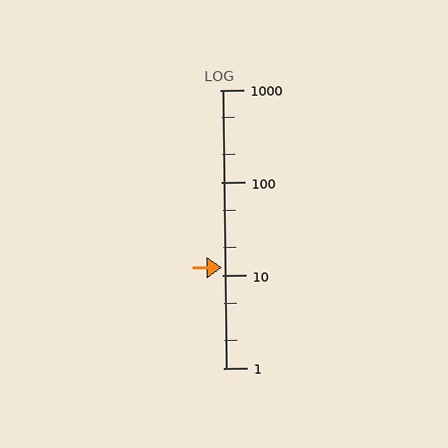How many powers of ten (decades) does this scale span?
The scale spans 3 decades, from 1 to 1000.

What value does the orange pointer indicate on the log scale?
The pointer indicates approximately 12.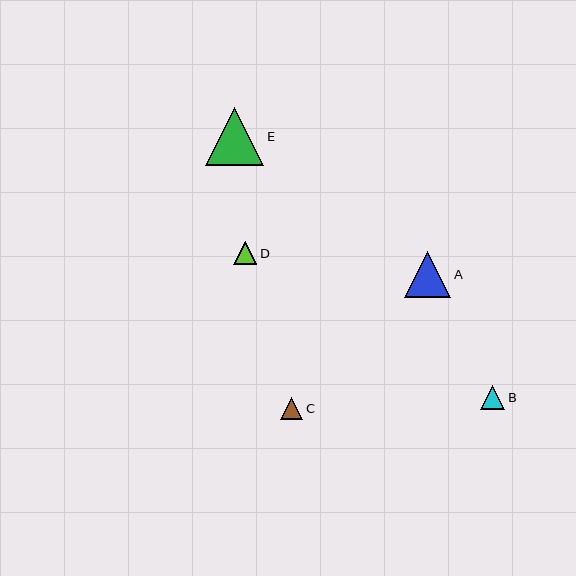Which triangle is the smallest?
Triangle C is the smallest with a size of approximately 22 pixels.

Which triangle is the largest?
Triangle E is the largest with a size of approximately 58 pixels.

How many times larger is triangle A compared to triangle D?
Triangle A is approximately 2.0 times the size of triangle D.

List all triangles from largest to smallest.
From largest to smallest: E, A, B, D, C.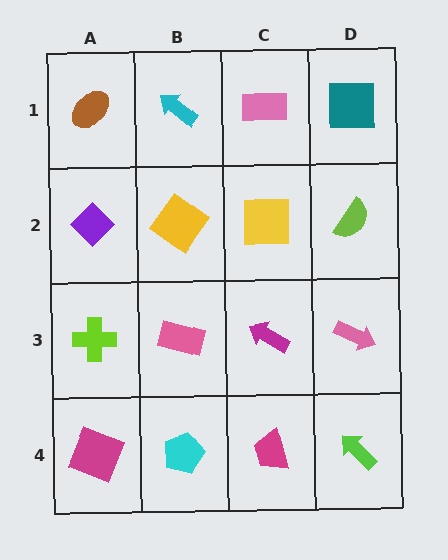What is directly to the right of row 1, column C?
A teal square.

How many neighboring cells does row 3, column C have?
4.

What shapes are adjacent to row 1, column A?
A purple diamond (row 2, column A), a cyan arrow (row 1, column B).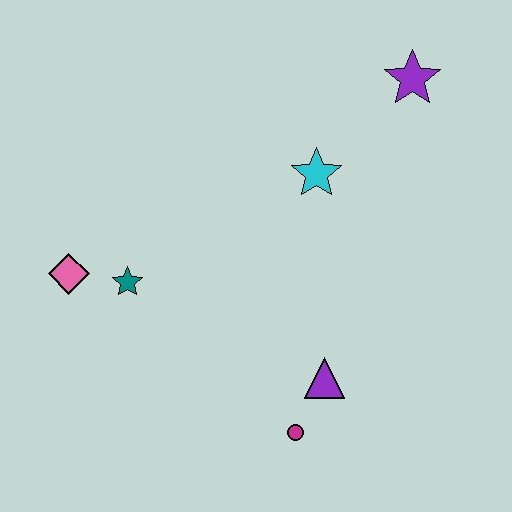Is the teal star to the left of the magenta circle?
Yes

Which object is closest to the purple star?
The cyan star is closest to the purple star.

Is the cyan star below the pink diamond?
No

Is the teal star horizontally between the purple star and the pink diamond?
Yes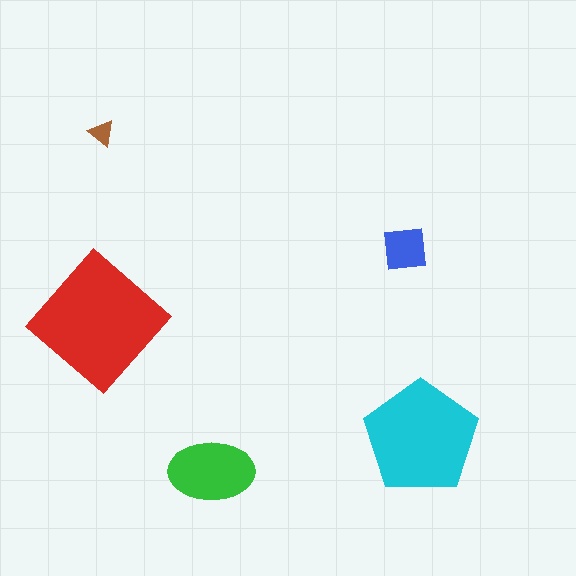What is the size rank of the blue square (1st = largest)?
4th.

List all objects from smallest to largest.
The brown triangle, the blue square, the green ellipse, the cyan pentagon, the red diamond.